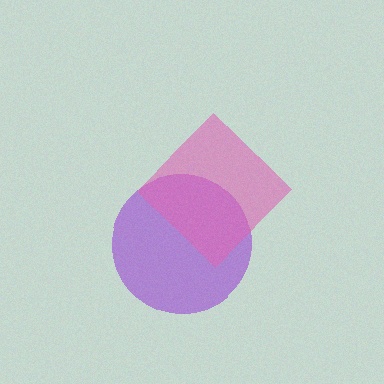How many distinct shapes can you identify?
There are 2 distinct shapes: a purple circle, a pink diamond.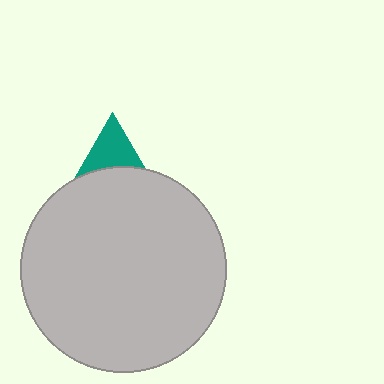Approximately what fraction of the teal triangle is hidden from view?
Roughly 60% of the teal triangle is hidden behind the light gray circle.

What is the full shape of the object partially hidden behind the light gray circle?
The partially hidden object is a teal triangle.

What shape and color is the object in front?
The object in front is a light gray circle.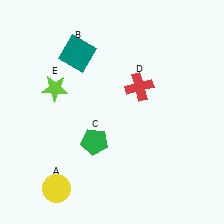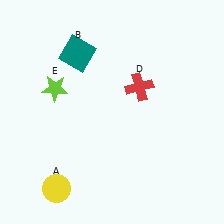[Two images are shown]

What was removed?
The green pentagon (C) was removed in Image 2.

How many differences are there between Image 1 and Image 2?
There is 1 difference between the two images.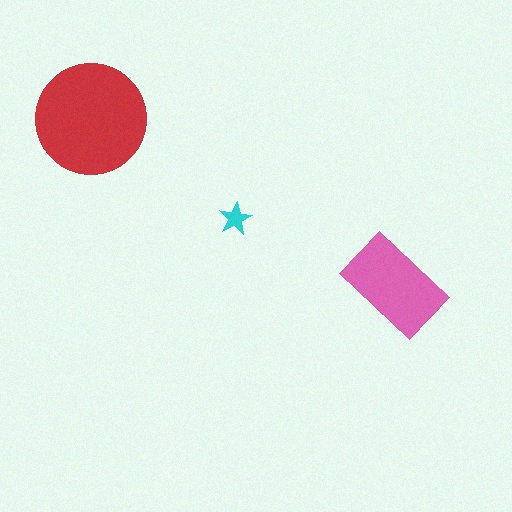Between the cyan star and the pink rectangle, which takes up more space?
The pink rectangle.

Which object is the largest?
The red circle.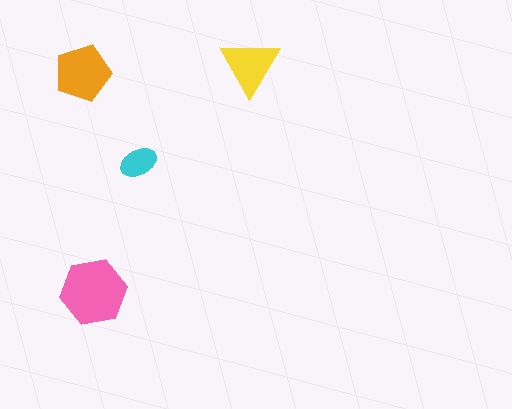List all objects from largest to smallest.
The pink hexagon, the orange pentagon, the yellow triangle, the cyan ellipse.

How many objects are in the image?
There are 4 objects in the image.